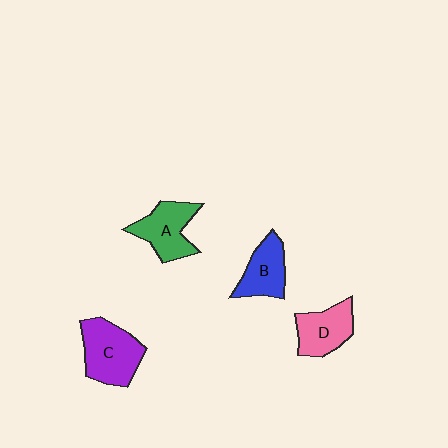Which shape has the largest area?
Shape C (purple).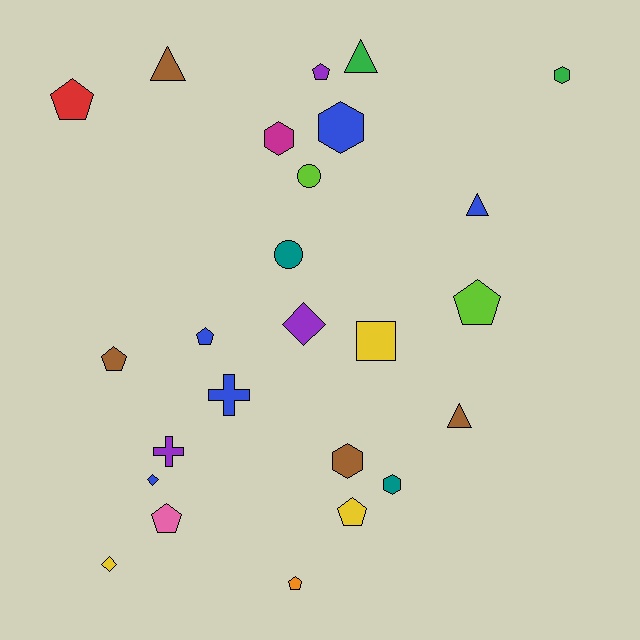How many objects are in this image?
There are 25 objects.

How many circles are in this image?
There are 2 circles.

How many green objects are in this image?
There are 2 green objects.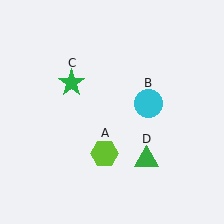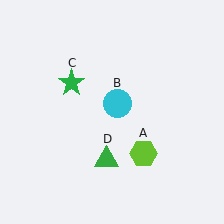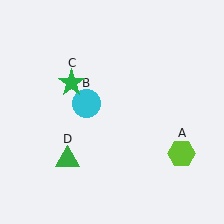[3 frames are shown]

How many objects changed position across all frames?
3 objects changed position: lime hexagon (object A), cyan circle (object B), green triangle (object D).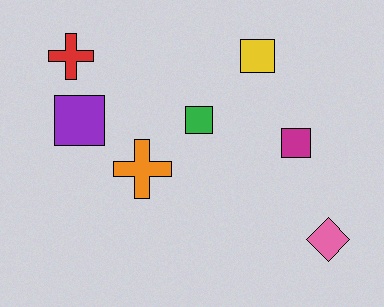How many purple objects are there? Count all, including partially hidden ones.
There is 1 purple object.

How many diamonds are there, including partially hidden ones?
There is 1 diamond.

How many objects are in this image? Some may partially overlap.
There are 7 objects.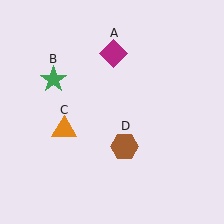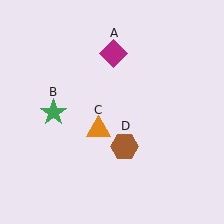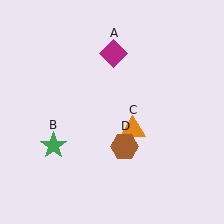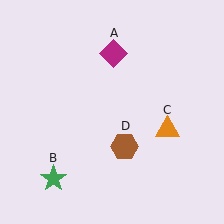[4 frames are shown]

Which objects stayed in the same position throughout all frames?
Magenta diamond (object A) and brown hexagon (object D) remained stationary.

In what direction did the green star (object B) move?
The green star (object B) moved down.